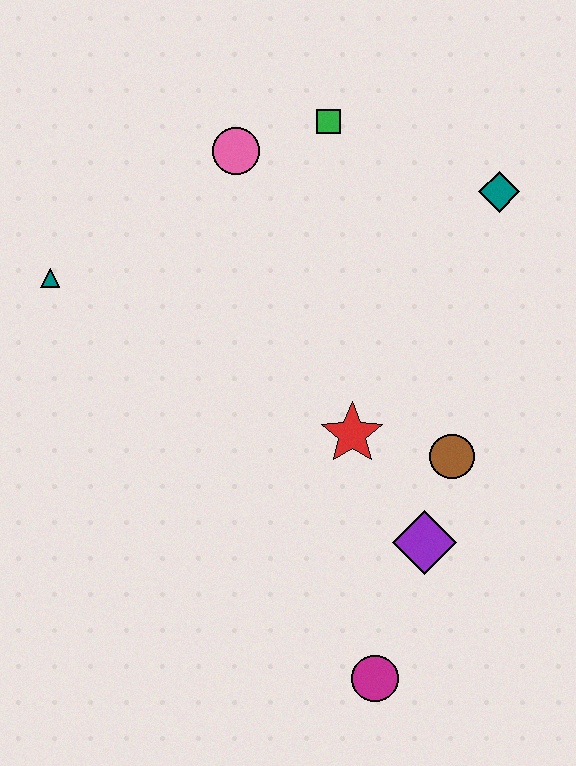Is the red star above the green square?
No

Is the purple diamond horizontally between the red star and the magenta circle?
No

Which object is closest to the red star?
The brown circle is closest to the red star.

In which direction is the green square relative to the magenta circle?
The green square is above the magenta circle.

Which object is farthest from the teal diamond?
The magenta circle is farthest from the teal diamond.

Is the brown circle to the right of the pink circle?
Yes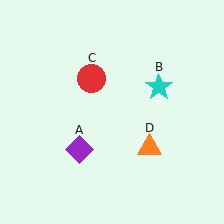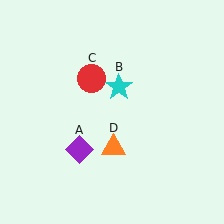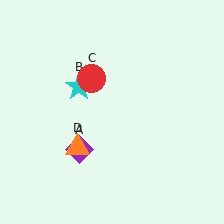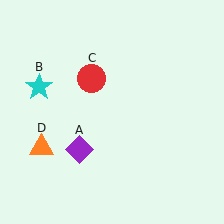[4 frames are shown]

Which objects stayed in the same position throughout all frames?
Purple diamond (object A) and red circle (object C) remained stationary.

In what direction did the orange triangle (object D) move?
The orange triangle (object D) moved left.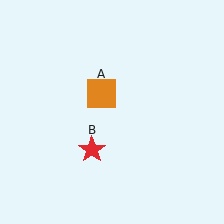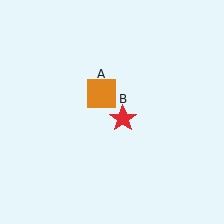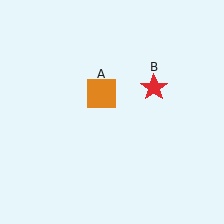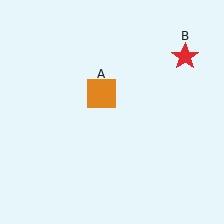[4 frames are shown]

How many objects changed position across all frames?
1 object changed position: red star (object B).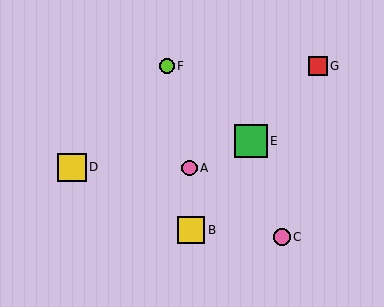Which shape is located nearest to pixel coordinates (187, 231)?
The yellow square (labeled B) at (191, 230) is nearest to that location.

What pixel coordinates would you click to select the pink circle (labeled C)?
Click at (282, 237) to select the pink circle C.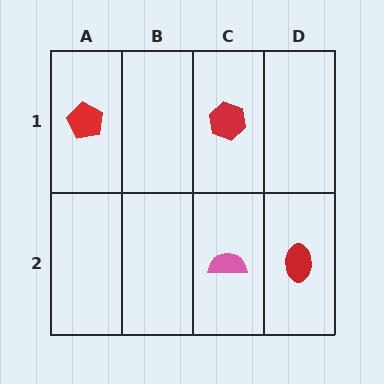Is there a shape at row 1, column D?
No, that cell is empty.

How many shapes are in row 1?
2 shapes.